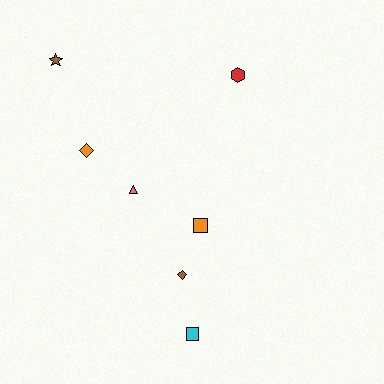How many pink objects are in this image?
There is 1 pink object.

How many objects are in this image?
There are 7 objects.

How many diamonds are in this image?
There are 2 diamonds.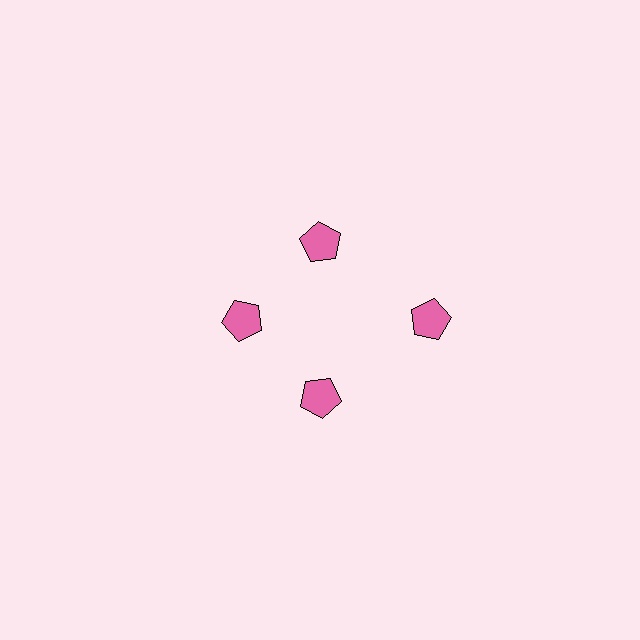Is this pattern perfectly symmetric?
No. The 4 pink pentagons are arranged in a ring, but one element near the 3 o'clock position is pushed outward from the center, breaking the 4-fold rotational symmetry.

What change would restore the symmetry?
The symmetry would be restored by moving it inward, back onto the ring so that all 4 pentagons sit at equal angles and equal distance from the center.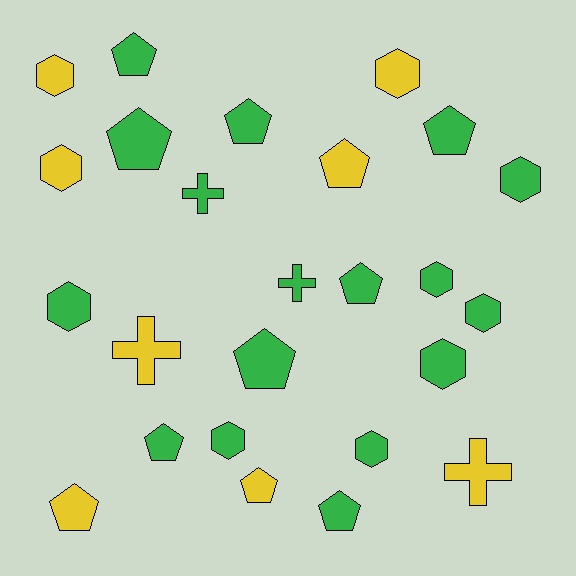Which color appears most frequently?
Green, with 17 objects.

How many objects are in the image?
There are 25 objects.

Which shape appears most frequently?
Pentagon, with 11 objects.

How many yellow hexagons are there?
There are 3 yellow hexagons.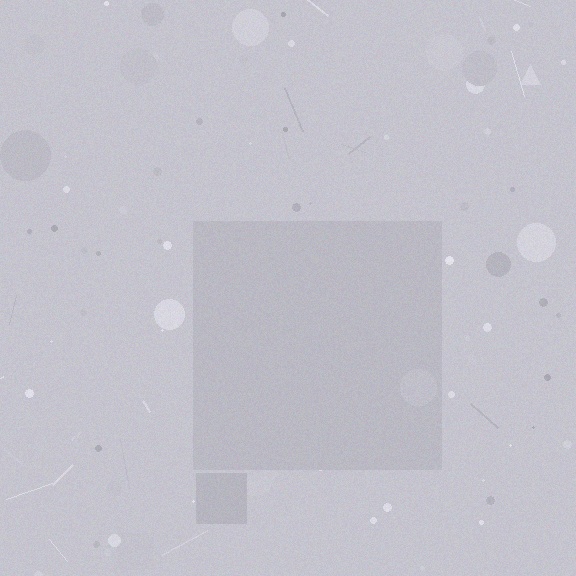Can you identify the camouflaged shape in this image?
The camouflaged shape is a square.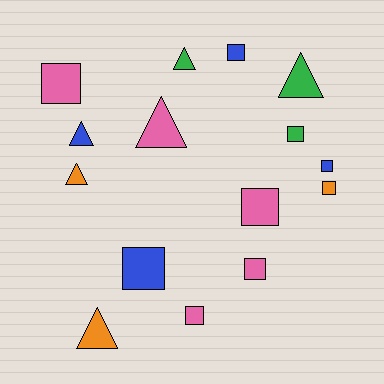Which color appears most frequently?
Pink, with 5 objects.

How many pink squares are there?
There are 4 pink squares.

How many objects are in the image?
There are 15 objects.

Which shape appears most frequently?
Square, with 9 objects.